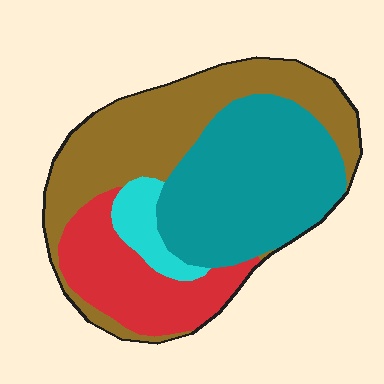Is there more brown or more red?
Brown.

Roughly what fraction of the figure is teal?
Teal takes up about three eighths (3/8) of the figure.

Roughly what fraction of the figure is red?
Red takes up about one fifth (1/5) of the figure.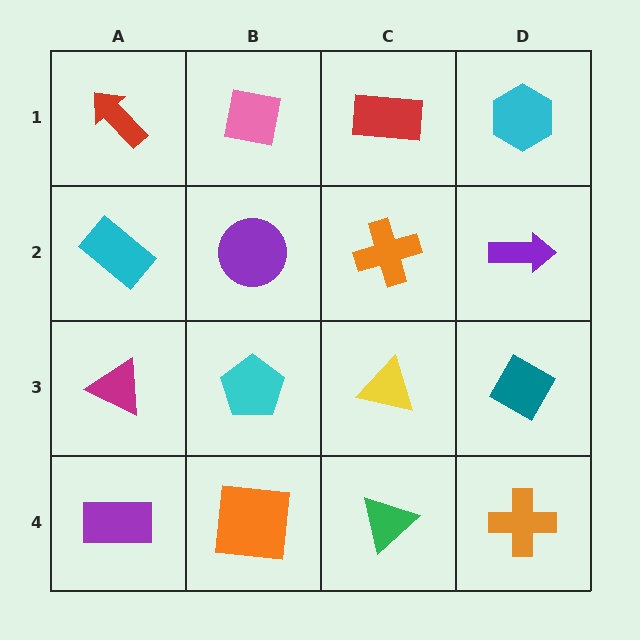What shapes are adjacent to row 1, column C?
An orange cross (row 2, column C), a pink square (row 1, column B), a cyan hexagon (row 1, column D).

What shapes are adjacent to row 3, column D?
A purple arrow (row 2, column D), an orange cross (row 4, column D), a yellow triangle (row 3, column C).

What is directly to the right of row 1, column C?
A cyan hexagon.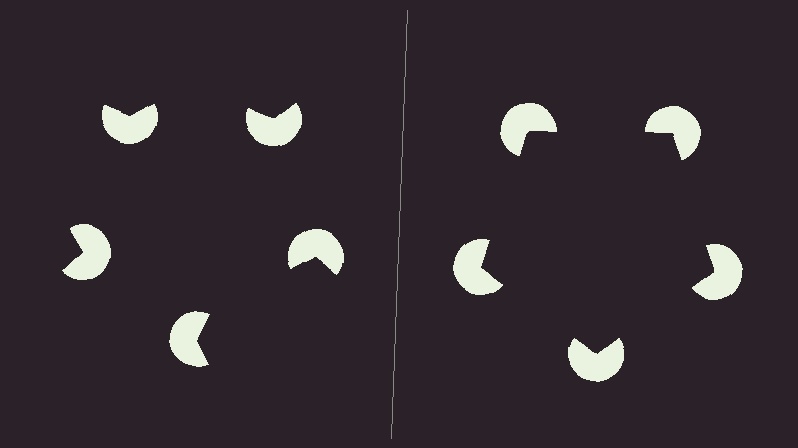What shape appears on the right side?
An illusory pentagon.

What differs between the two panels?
The pac-man discs are positioned identically on both sides; only the wedge orientations differ. On the right they align to a pentagon; on the left they are misaligned.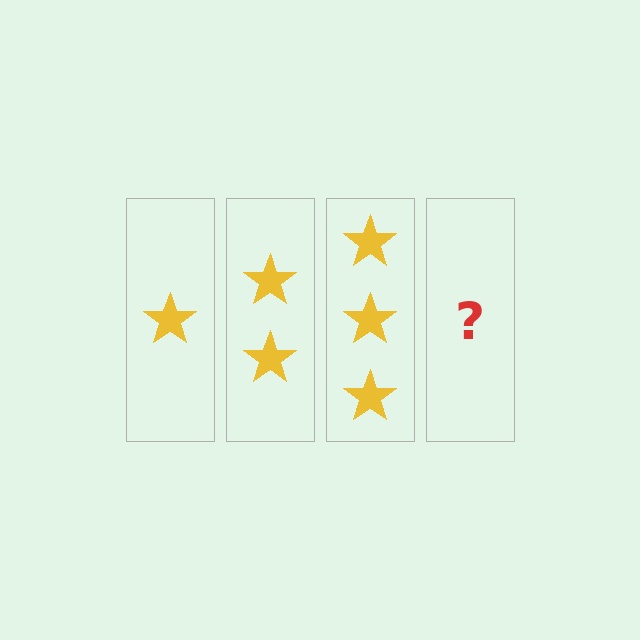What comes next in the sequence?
The next element should be 4 stars.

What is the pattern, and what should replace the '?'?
The pattern is that each step adds one more star. The '?' should be 4 stars.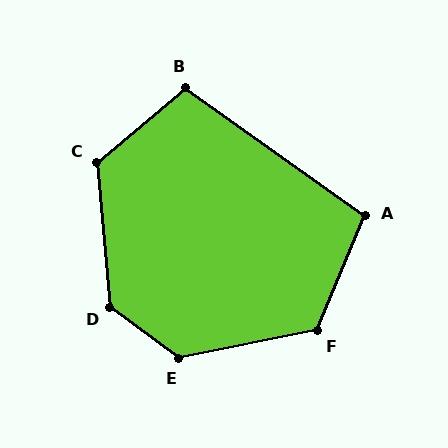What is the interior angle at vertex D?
Approximately 131 degrees (obtuse).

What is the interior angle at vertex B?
Approximately 105 degrees (obtuse).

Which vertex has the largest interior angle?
E, at approximately 132 degrees.